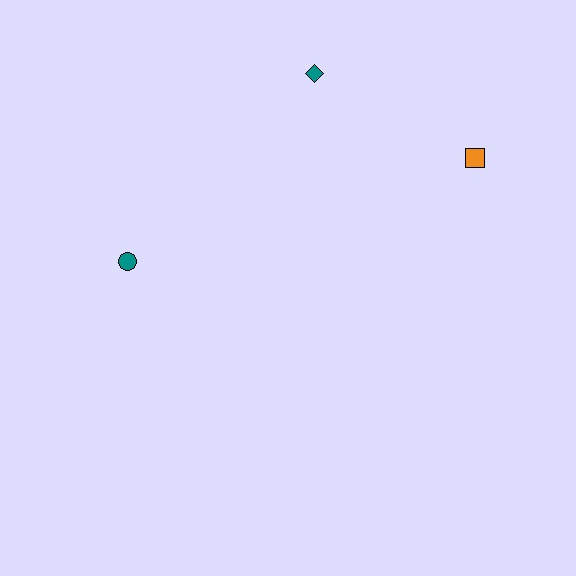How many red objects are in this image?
There are no red objects.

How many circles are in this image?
There is 1 circle.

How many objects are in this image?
There are 3 objects.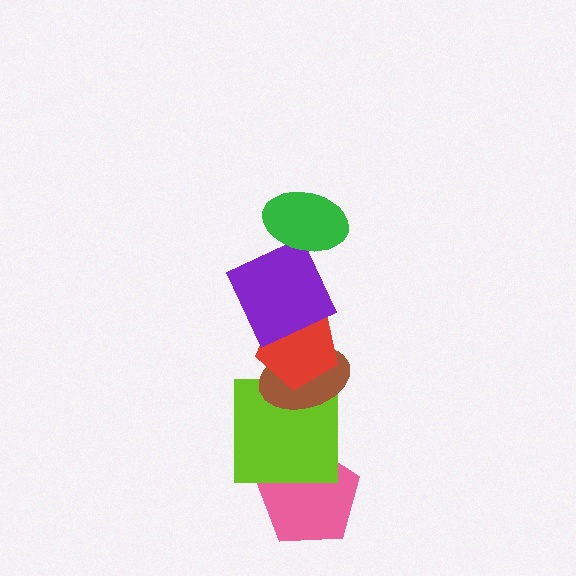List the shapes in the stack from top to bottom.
From top to bottom: the green ellipse, the purple square, the red pentagon, the brown ellipse, the lime square, the pink pentagon.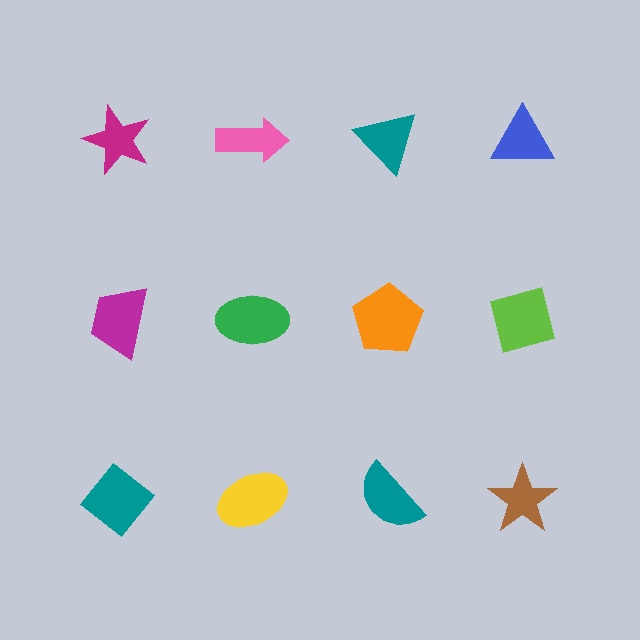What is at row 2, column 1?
A magenta trapezoid.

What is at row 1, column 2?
A pink arrow.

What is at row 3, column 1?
A teal diamond.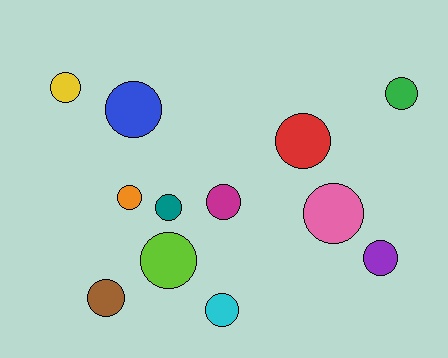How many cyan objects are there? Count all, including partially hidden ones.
There is 1 cyan object.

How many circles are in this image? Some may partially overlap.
There are 12 circles.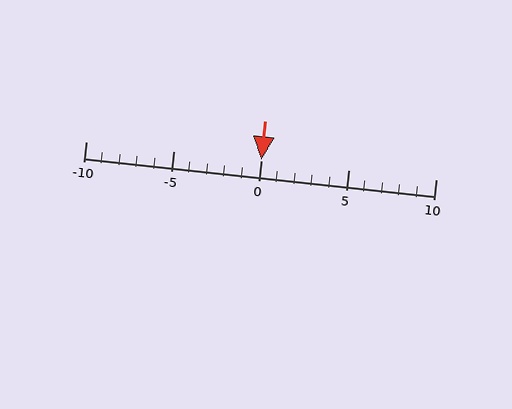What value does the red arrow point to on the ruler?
The red arrow points to approximately 0.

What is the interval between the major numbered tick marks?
The major tick marks are spaced 5 units apart.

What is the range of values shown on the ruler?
The ruler shows values from -10 to 10.